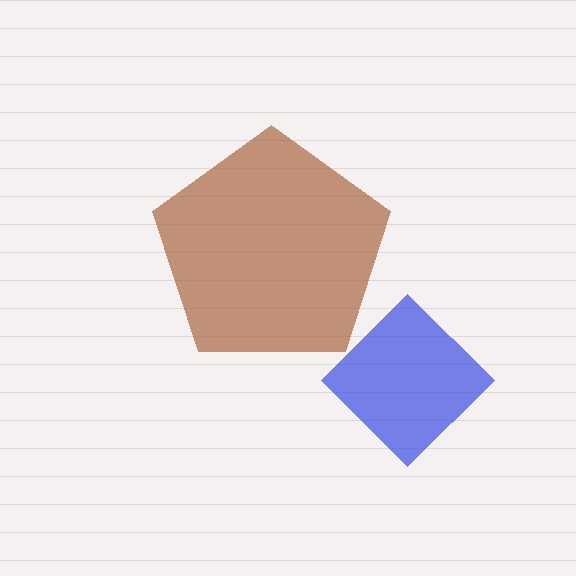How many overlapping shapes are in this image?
There are 2 overlapping shapes in the image.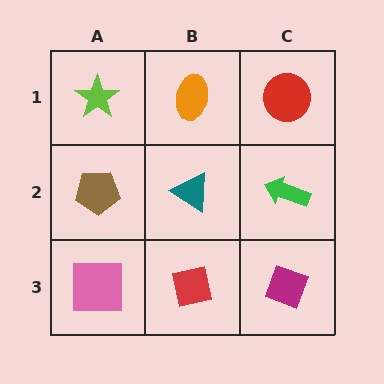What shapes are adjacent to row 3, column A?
A brown pentagon (row 2, column A), a red square (row 3, column B).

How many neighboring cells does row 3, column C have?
2.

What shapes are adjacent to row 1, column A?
A brown pentagon (row 2, column A), an orange ellipse (row 1, column B).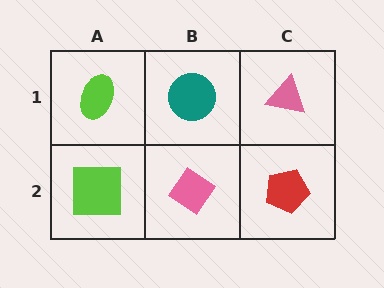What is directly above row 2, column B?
A teal circle.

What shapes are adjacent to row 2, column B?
A teal circle (row 1, column B), a lime square (row 2, column A), a red pentagon (row 2, column C).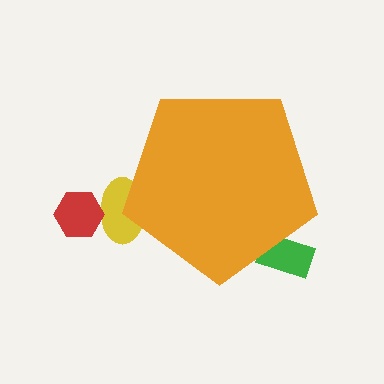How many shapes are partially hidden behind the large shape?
2 shapes are partially hidden.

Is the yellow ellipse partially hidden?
Yes, the yellow ellipse is partially hidden behind the orange pentagon.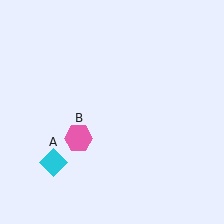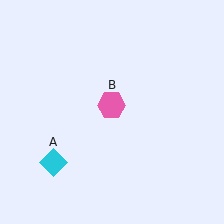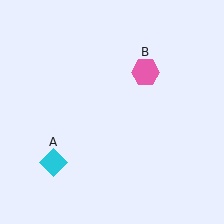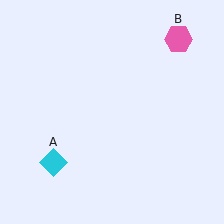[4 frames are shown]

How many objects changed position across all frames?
1 object changed position: pink hexagon (object B).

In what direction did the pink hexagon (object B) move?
The pink hexagon (object B) moved up and to the right.